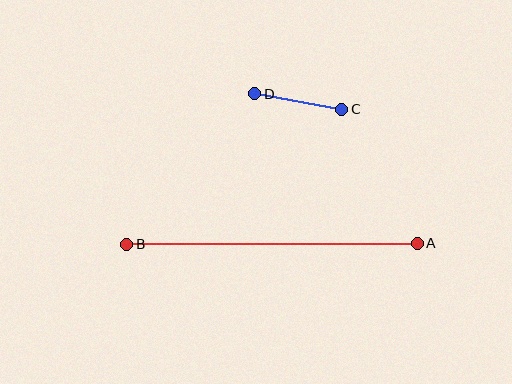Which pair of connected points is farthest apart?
Points A and B are farthest apart.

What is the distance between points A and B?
The distance is approximately 291 pixels.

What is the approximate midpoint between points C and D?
The midpoint is at approximately (298, 102) pixels.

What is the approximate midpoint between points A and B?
The midpoint is at approximately (272, 244) pixels.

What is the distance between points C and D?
The distance is approximately 88 pixels.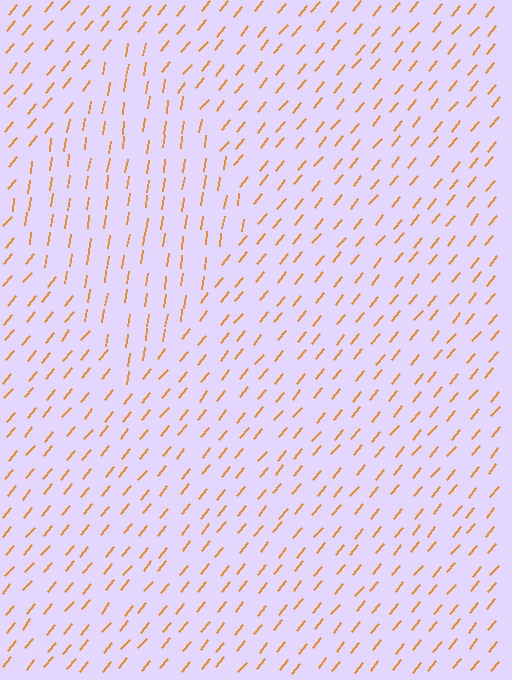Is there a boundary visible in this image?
Yes, there is a texture boundary formed by a change in line orientation.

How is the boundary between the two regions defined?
The boundary is defined purely by a change in line orientation (approximately 31 degrees difference). All lines are the same color and thickness.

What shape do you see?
I see a diamond.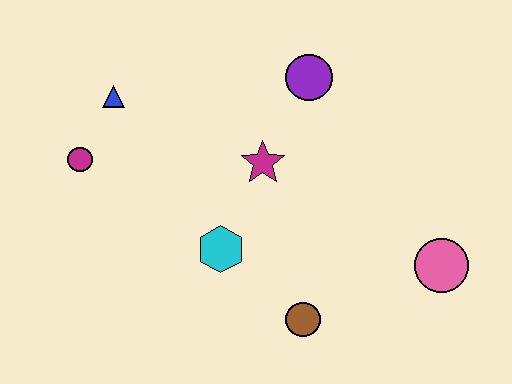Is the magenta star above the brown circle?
Yes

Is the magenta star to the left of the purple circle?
Yes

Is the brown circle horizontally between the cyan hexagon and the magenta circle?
No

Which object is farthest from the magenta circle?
The pink circle is farthest from the magenta circle.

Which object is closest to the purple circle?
The magenta star is closest to the purple circle.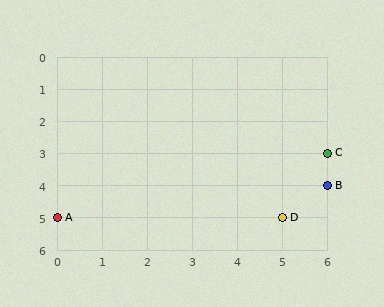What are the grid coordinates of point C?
Point C is at grid coordinates (6, 3).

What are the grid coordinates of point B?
Point B is at grid coordinates (6, 4).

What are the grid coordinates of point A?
Point A is at grid coordinates (0, 5).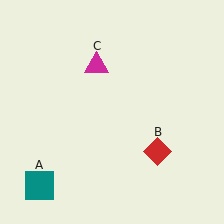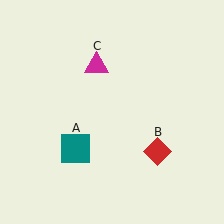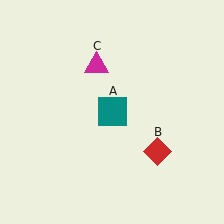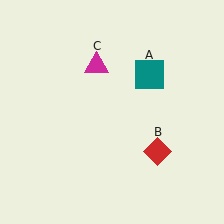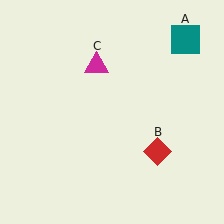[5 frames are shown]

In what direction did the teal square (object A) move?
The teal square (object A) moved up and to the right.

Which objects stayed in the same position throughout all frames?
Red diamond (object B) and magenta triangle (object C) remained stationary.